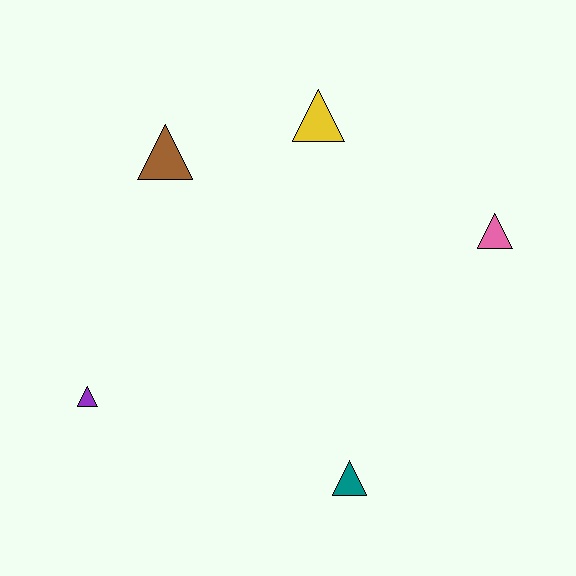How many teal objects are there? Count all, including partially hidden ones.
There is 1 teal object.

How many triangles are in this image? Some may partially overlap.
There are 5 triangles.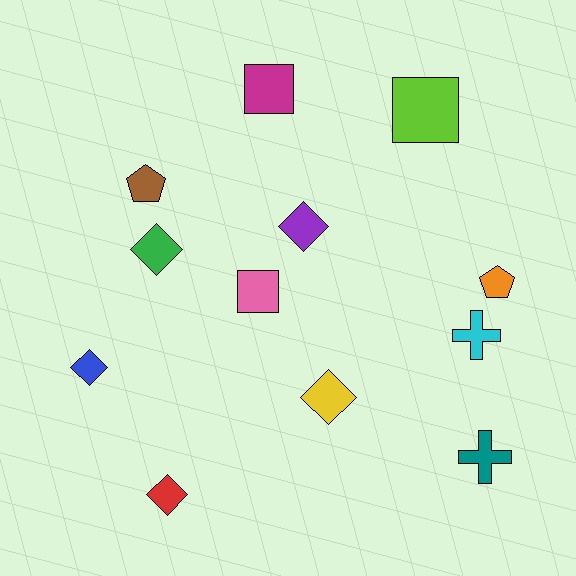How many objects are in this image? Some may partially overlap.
There are 12 objects.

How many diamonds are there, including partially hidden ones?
There are 5 diamonds.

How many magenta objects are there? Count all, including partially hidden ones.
There is 1 magenta object.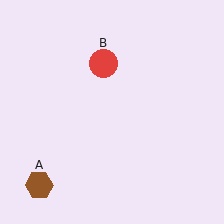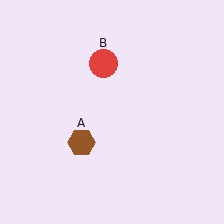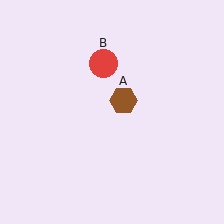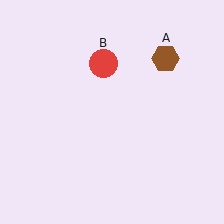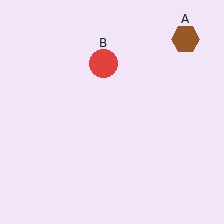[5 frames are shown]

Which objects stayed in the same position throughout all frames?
Red circle (object B) remained stationary.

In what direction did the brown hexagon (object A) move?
The brown hexagon (object A) moved up and to the right.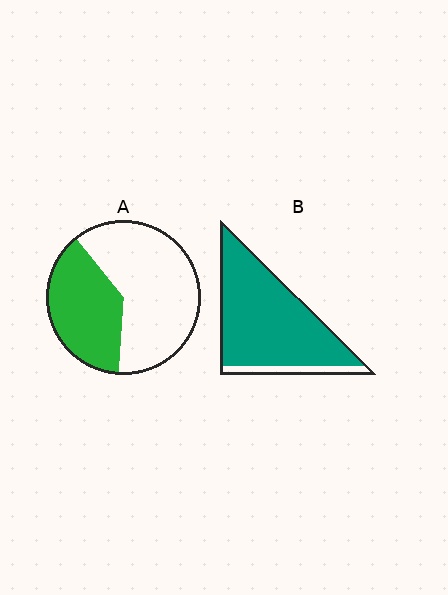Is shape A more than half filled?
No.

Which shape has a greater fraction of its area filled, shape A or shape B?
Shape B.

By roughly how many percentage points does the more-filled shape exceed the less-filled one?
By roughly 50 percentage points (B over A).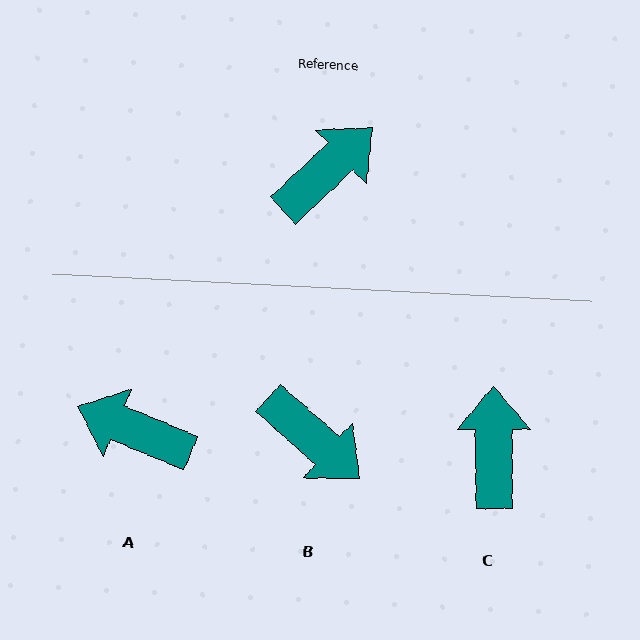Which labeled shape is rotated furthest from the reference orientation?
A, about 115 degrees away.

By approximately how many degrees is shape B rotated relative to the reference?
Approximately 84 degrees clockwise.